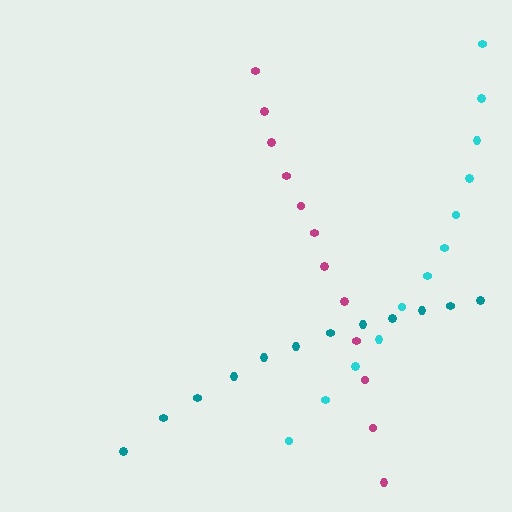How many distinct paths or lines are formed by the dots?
There are 3 distinct paths.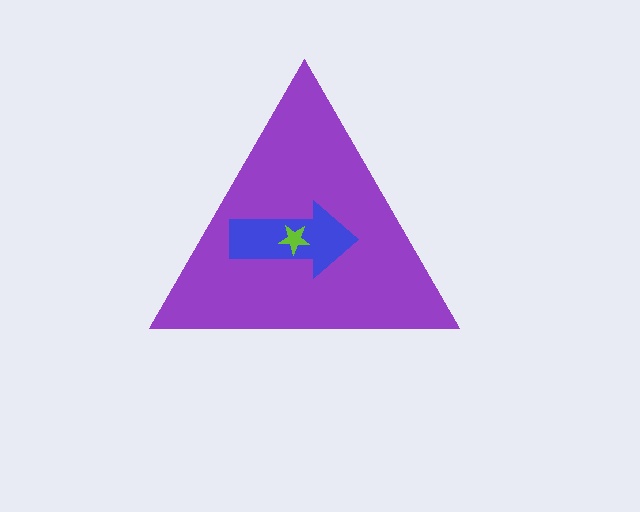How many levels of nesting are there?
3.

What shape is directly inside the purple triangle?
The blue arrow.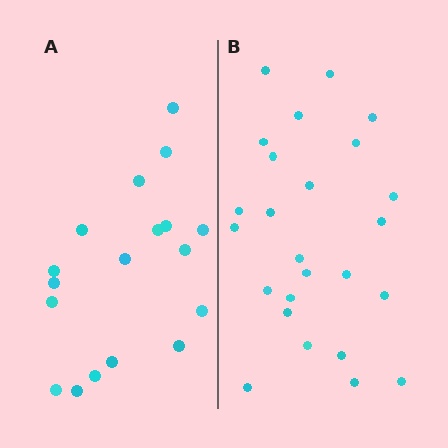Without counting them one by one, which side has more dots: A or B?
Region B (the right region) has more dots.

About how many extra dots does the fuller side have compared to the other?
Region B has roughly 8 or so more dots than region A.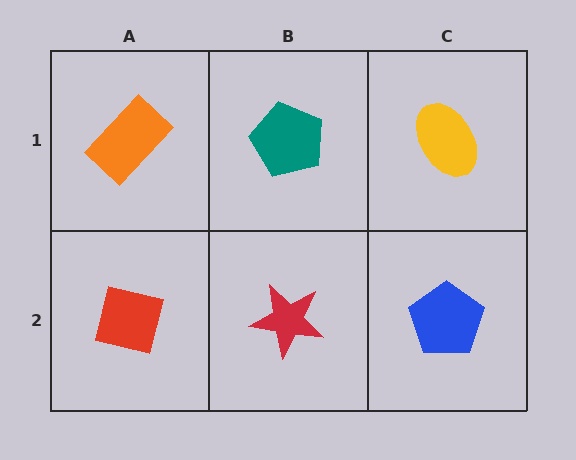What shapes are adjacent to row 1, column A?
A red square (row 2, column A), a teal pentagon (row 1, column B).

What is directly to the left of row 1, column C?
A teal pentagon.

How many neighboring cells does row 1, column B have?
3.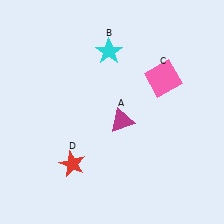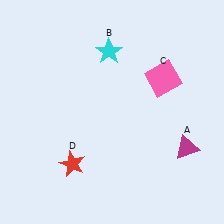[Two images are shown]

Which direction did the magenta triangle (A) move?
The magenta triangle (A) moved right.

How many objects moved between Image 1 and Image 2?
1 object moved between the two images.